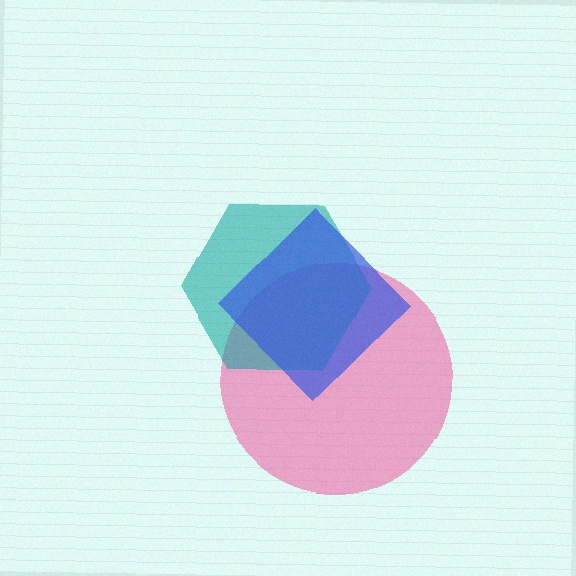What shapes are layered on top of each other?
The layered shapes are: a pink circle, a teal hexagon, a blue diamond.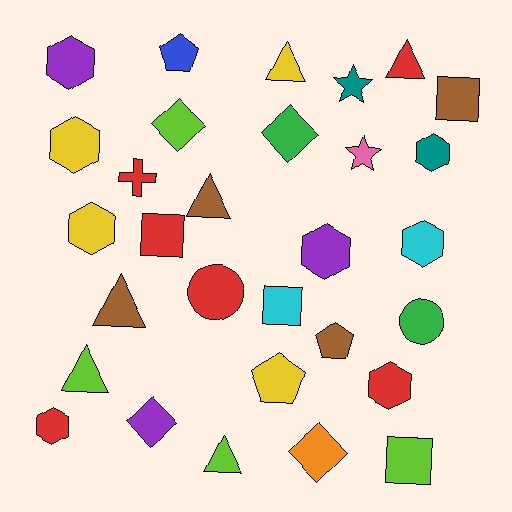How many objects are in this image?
There are 30 objects.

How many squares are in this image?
There are 4 squares.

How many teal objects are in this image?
There are 2 teal objects.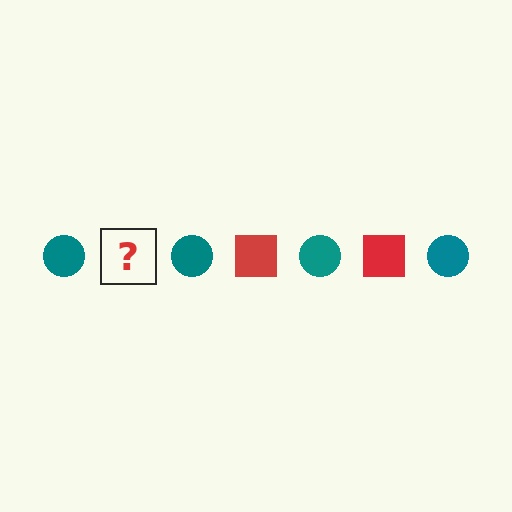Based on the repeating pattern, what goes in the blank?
The blank should be a red square.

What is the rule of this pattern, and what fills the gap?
The rule is that the pattern alternates between teal circle and red square. The gap should be filled with a red square.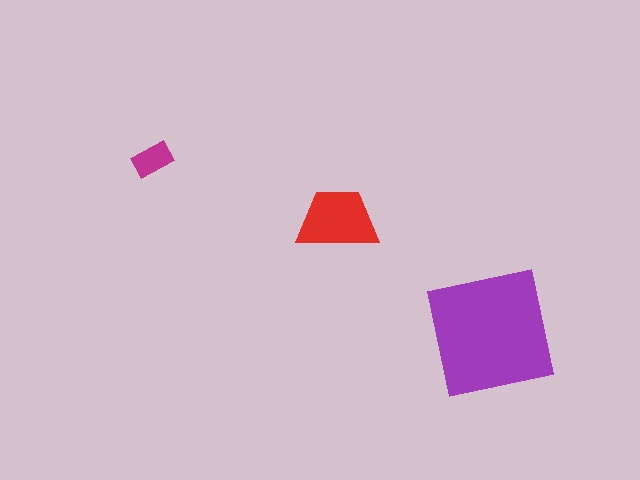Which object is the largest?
The purple square.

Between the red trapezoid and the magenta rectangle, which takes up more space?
The red trapezoid.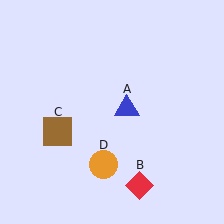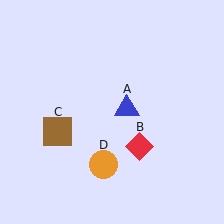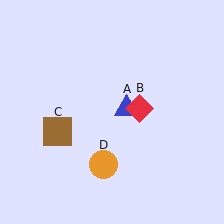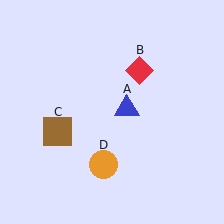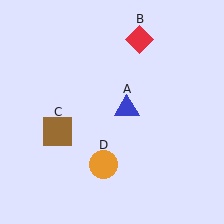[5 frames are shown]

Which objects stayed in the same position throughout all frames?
Blue triangle (object A) and brown square (object C) and orange circle (object D) remained stationary.